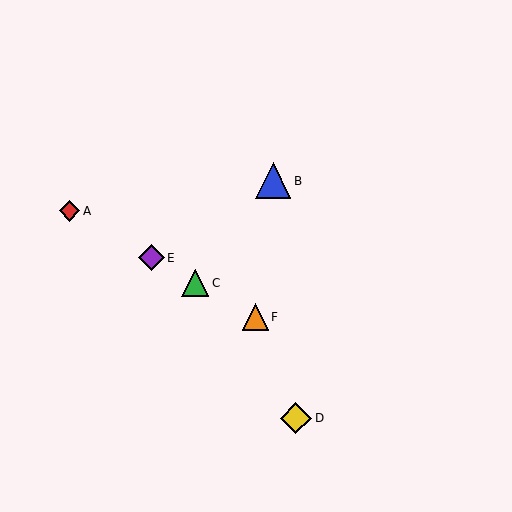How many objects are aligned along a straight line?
4 objects (A, C, E, F) are aligned along a straight line.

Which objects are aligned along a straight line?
Objects A, C, E, F are aligned along a straight line.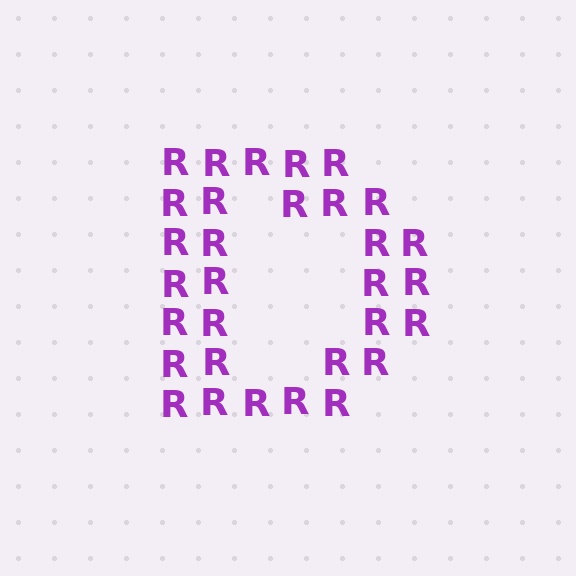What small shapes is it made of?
It is made of small letter R's.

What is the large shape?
The large shape is the letter D.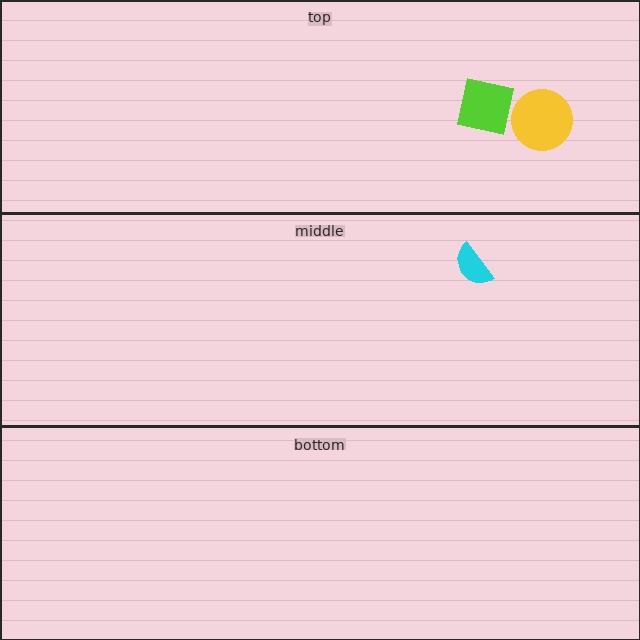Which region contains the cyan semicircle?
The middle region.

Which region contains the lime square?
The top region.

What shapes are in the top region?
The yellow circle, the lime square.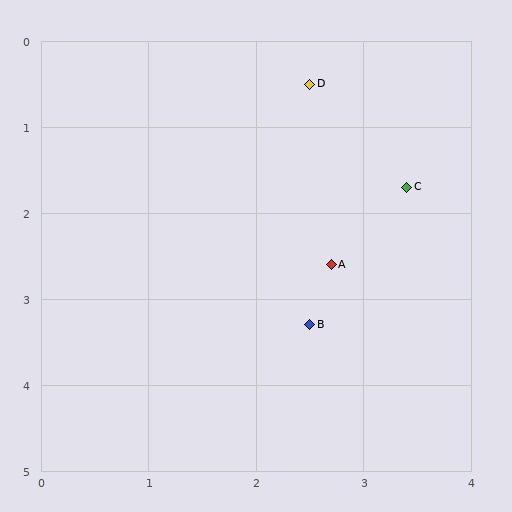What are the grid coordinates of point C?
Point C is at approximately (3.4, 1.7).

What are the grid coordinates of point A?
Point A is at approximately (2.7, 2.6).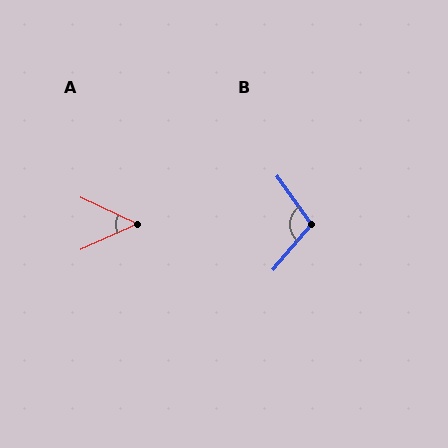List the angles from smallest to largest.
A (49°), B (104°).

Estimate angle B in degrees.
Approximately 104 degrees.